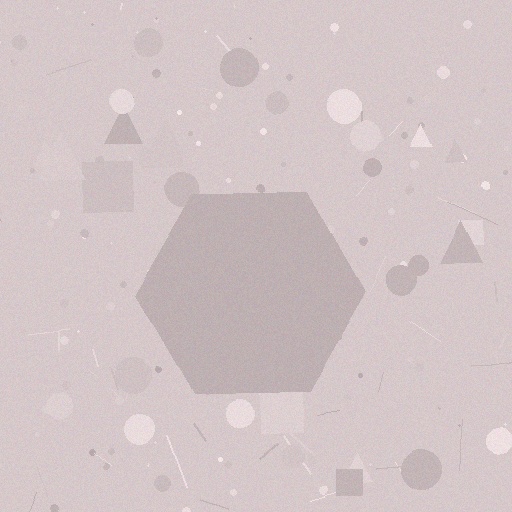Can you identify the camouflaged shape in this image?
The camouflaged shape is a hexagon.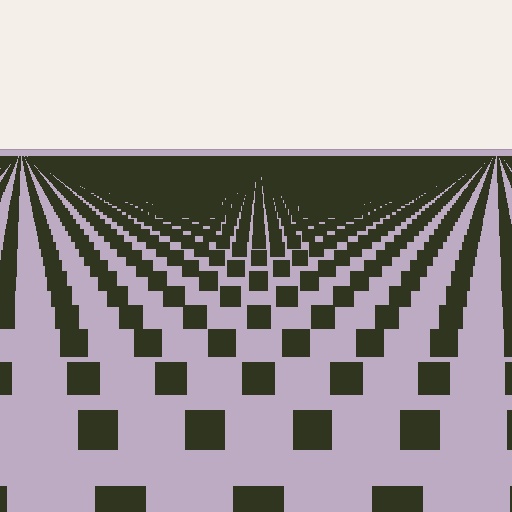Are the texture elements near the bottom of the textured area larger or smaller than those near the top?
Larger. Near the bottom, elements are closer to the viewer and appear at a bigger on-screen size.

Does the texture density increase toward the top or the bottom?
Density increases toward the top.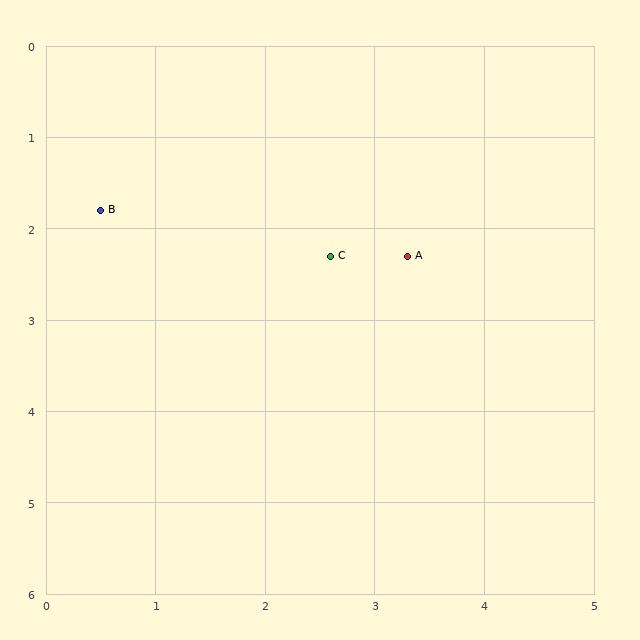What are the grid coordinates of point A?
Point A is at approximately (3.3, 2.3).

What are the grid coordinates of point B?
Point B is at approximately (0.5, 1.8).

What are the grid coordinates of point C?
Point C is at approximately (2.6, 2.3).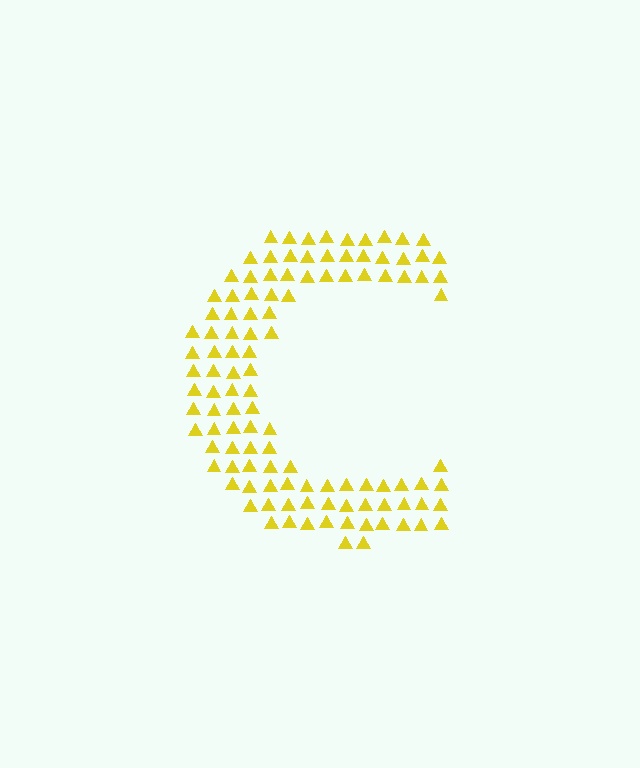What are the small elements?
The small elements are triangles.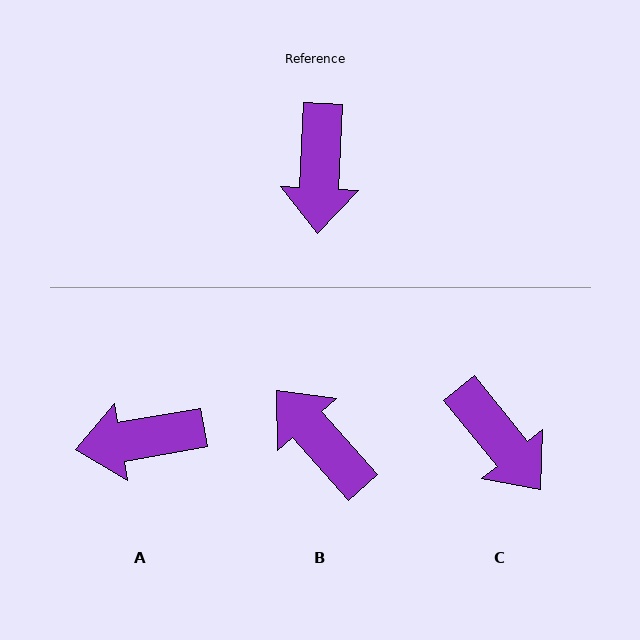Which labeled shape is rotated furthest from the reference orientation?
B, about 136 degrees away.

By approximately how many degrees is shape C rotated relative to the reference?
Approximately 42 degrees counter-clockwise.